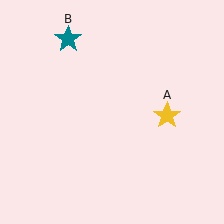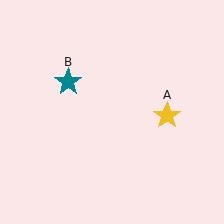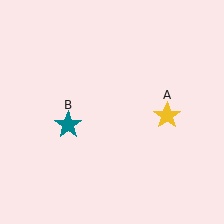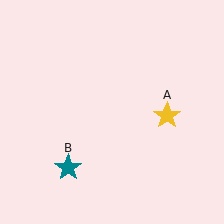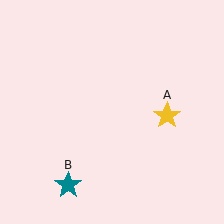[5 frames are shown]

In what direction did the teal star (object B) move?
The teal star (object B) moved down.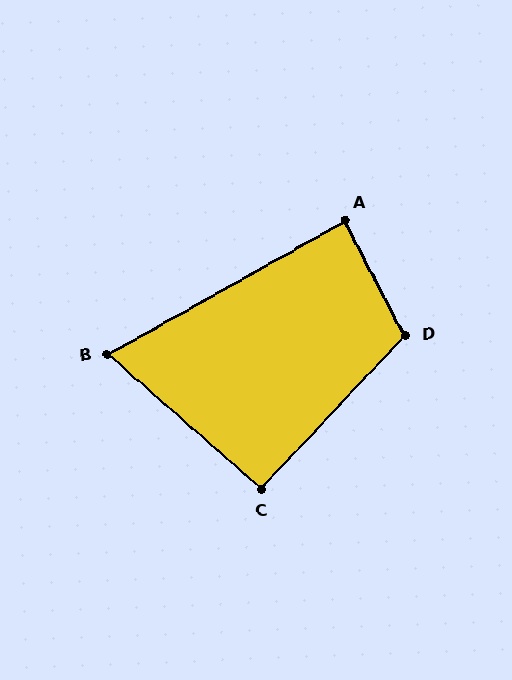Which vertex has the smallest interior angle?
B, at approximately 71 degrees.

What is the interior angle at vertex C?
Approximately 92 degrees (approximately right).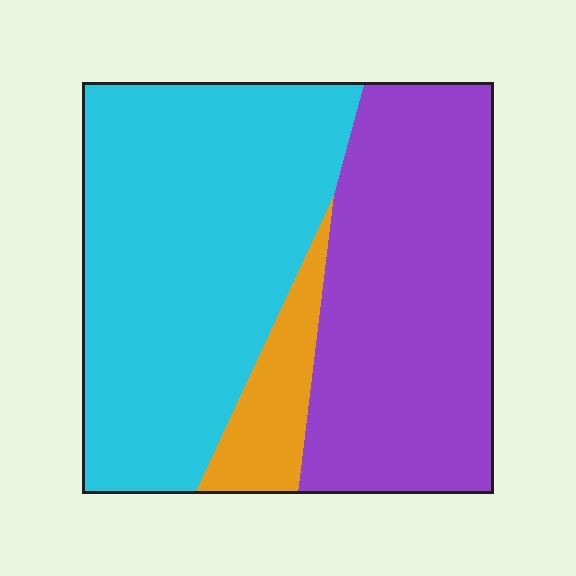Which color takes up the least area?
Orange, at roughly 10%.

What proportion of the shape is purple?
Purple covers around 40% of the shape.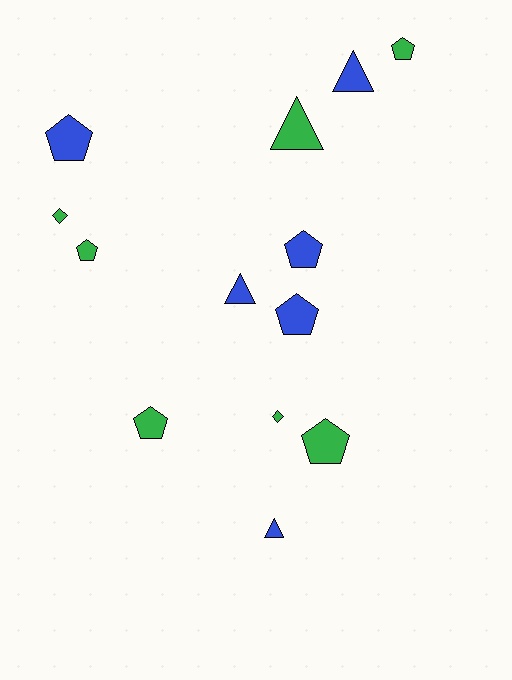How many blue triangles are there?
There are 3 blue triangles.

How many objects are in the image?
There are 13 objects.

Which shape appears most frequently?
Pentagon, with 7 objects.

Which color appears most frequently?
Green, with 7 objects.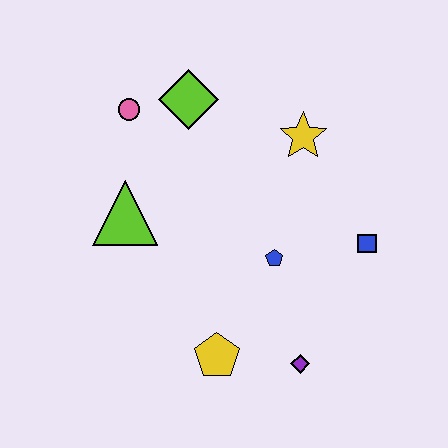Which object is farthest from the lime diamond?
The purple diamond is farthest from the lime diamond.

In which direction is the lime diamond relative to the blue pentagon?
The lime diamond is above the blue pentagon.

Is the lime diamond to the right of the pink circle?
Yes